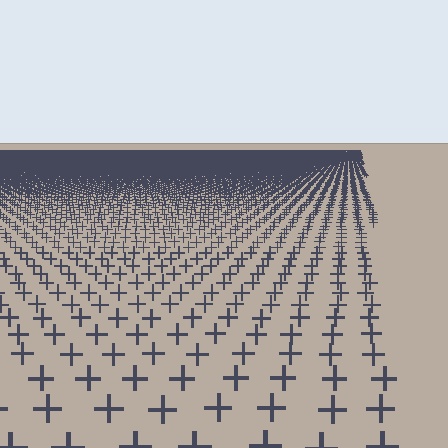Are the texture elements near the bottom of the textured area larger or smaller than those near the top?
Larger. Near the bottom, elements are closer to the viewer and appear at a bigger on-screen size.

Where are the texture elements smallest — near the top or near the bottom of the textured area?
Near the top.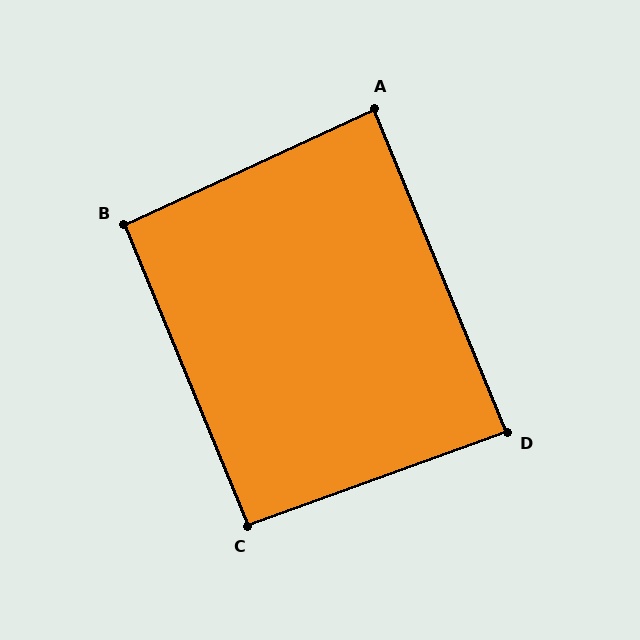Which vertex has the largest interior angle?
B, at approximately 93 degrees.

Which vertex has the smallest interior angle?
D, at approximately 87 degrees.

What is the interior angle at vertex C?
Approximately 92 degrees (approximately right).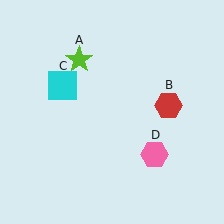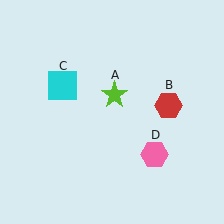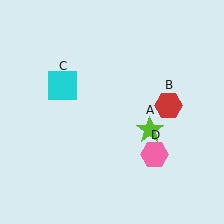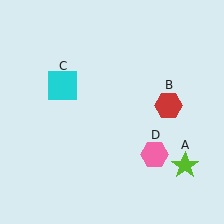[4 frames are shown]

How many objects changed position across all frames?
1 object changed position: lime star (object A).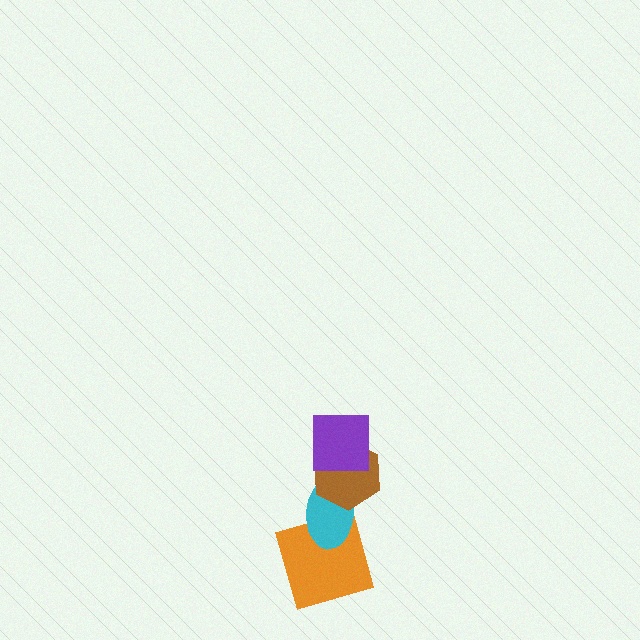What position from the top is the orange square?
The orange square is 4th from the top.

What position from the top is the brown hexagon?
The brown hexagon is 2nd from the top.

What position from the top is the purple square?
The purple square is 1st from the top.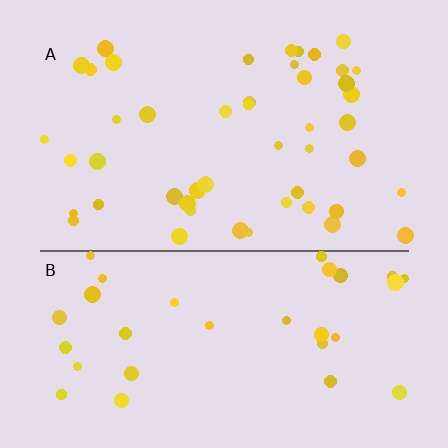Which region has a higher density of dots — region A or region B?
A (the top).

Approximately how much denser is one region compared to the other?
Approximately 1.5× — region A over region B.